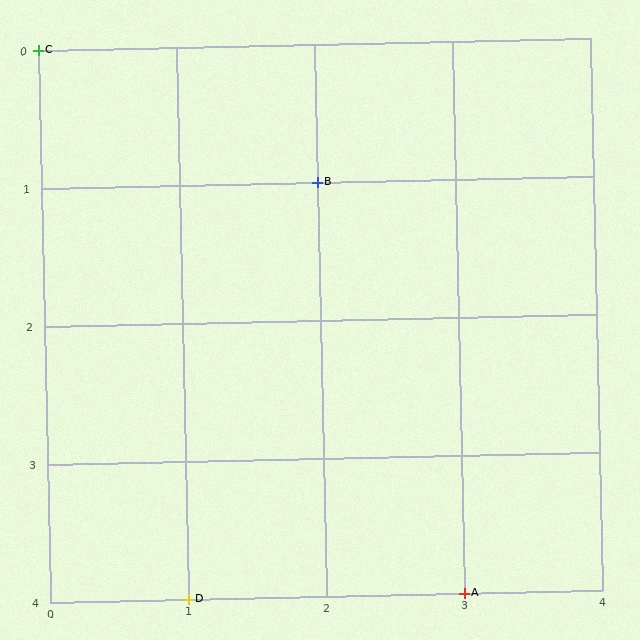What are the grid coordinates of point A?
Point A is at grid coordinates (3, 4).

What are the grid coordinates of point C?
Point C is at grid coordinates (0, 0).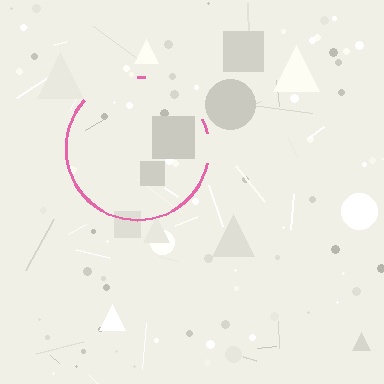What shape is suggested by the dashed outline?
The dashed outline suggests a circle.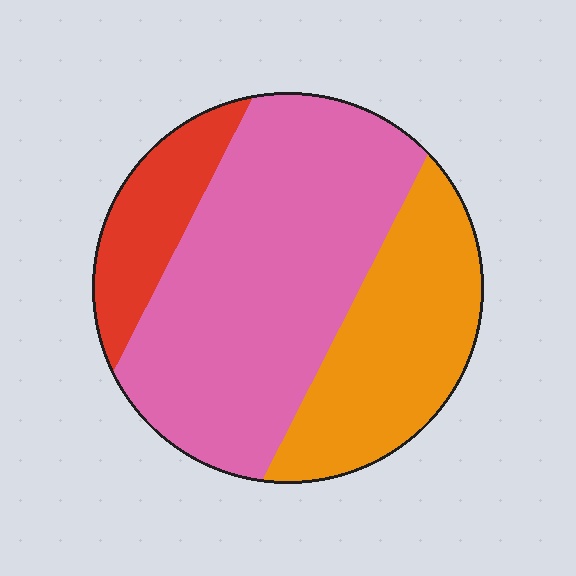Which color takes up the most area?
Pink, at roughly 55%.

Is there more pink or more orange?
Pink.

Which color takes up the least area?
Red, at roughly 15%.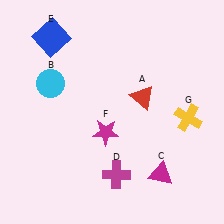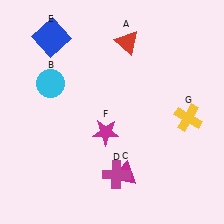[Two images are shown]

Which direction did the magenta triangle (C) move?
The magenta triangle (C) moved left.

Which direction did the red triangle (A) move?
The red triangle (A) moved up.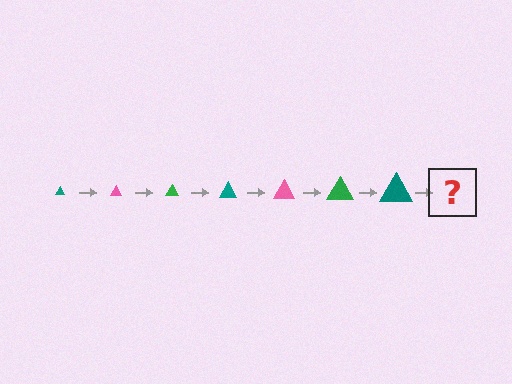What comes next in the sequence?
The next element should be a pink triangle, larger than the previous one.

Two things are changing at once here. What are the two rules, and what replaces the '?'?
The two rules are that the triangle grows larger each step and the color cycles through teal, pink, and green. The '?' should be a pink triangle, larger than the previous one.